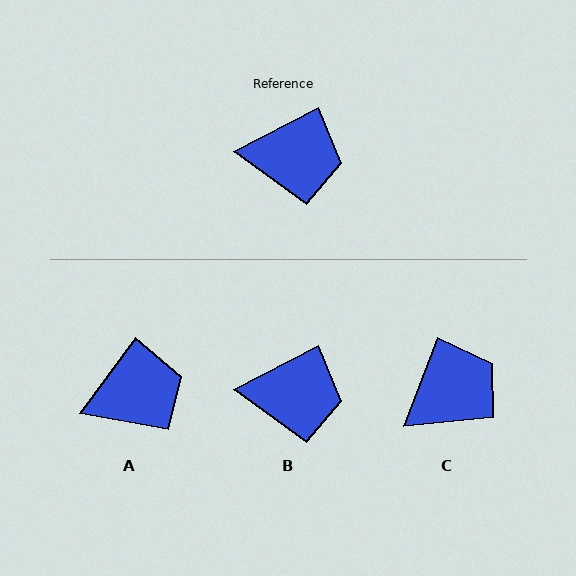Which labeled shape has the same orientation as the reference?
B.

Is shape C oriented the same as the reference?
No, it is off by about 42 degrees.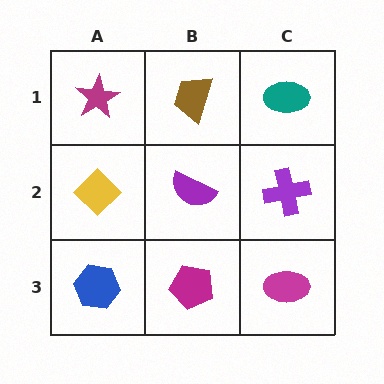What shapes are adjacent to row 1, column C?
A purple cross (row 2, column C), a brown trapezoid (row 1, column B).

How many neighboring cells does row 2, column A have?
3.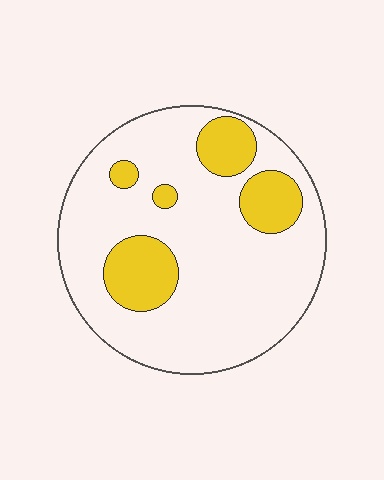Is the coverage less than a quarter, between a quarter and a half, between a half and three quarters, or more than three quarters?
Less than a quarter.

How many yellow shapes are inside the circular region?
5.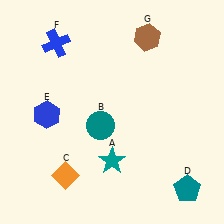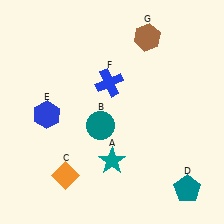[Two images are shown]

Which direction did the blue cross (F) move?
The blue cross (F) moved right.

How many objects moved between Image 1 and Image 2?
1 object moved between the two images.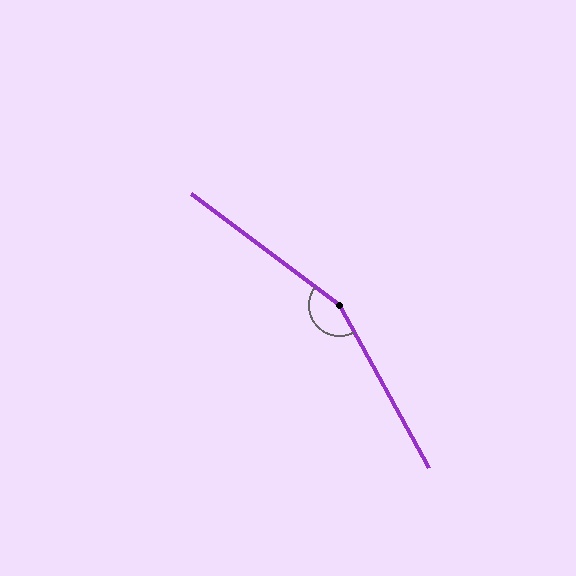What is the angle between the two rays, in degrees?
Approximately 156 degrees.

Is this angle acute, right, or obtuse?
It is obtuse.